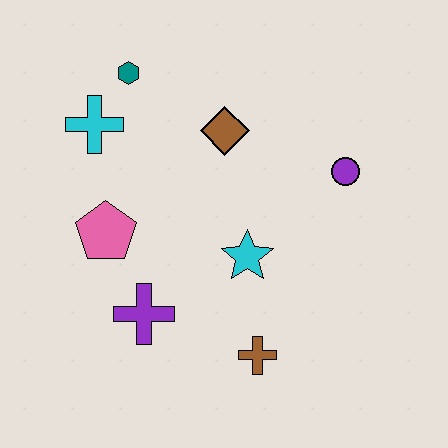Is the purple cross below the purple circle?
Yes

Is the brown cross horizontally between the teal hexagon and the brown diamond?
No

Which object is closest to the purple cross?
The pink pentagon is closest to the purple cross.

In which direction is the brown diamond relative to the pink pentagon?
The brown diamond is to the right of the pink pentagon.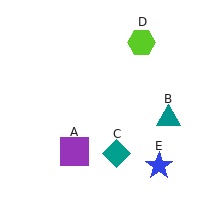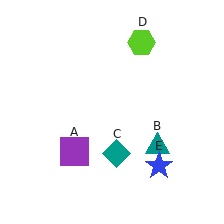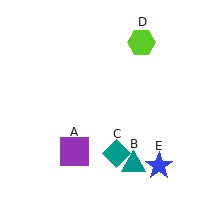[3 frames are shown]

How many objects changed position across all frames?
1 object changed position: teal triangle (object B).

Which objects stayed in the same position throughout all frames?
Purple square (object A) and teal diamond (object C) and lime hexagon (object D) and blue star (object E) remained stationary.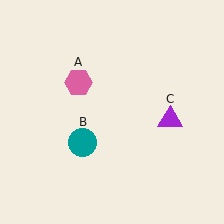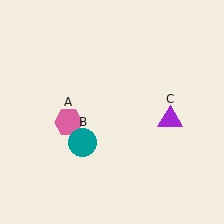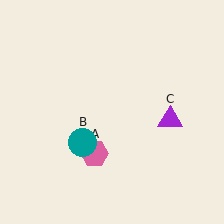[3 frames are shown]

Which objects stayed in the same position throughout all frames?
Teal circle (object B) and purple triangle (object C) remained stationary.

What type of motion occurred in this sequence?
The pink hexagon (object A) rotated counterclockwise around the center of the scene.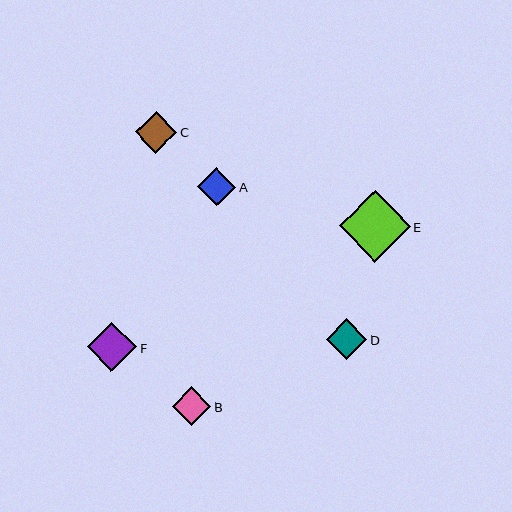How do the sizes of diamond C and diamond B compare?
Diamond C and diamond B are approximately the same size.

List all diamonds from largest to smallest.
From largest to smallest: E, F, C, D, A, B.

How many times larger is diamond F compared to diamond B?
Diamond F is approximately 1.3 times the size of diamond B.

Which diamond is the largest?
Diamond E is the largest with a size of approximately 71 pixels.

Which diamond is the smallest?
Diamond B is the smallest with a size of approximately 39 pixels.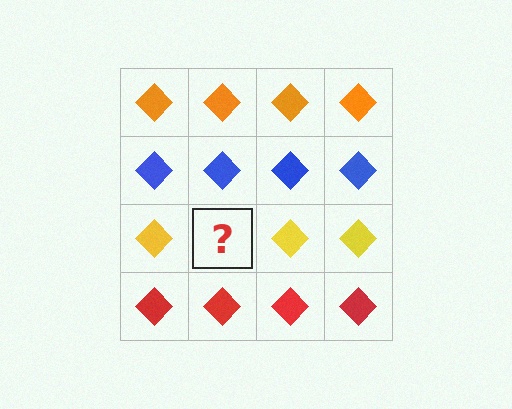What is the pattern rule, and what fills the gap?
The rule is that each row has a consistent color. The gap should be filled with a yellow diamond.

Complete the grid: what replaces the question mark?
The question mark should be replaced with a yellow diamond.